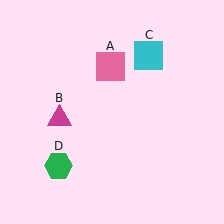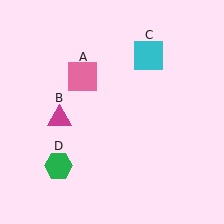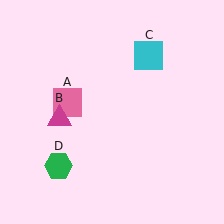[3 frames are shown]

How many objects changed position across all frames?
1 object changed position: pink square (object A).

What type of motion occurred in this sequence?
The pink square (object A) rotated counterclockwise around the center of the scene.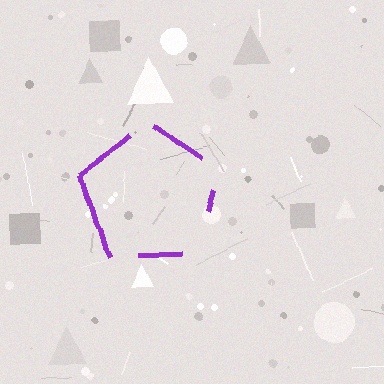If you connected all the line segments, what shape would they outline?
They would outline a pentagon.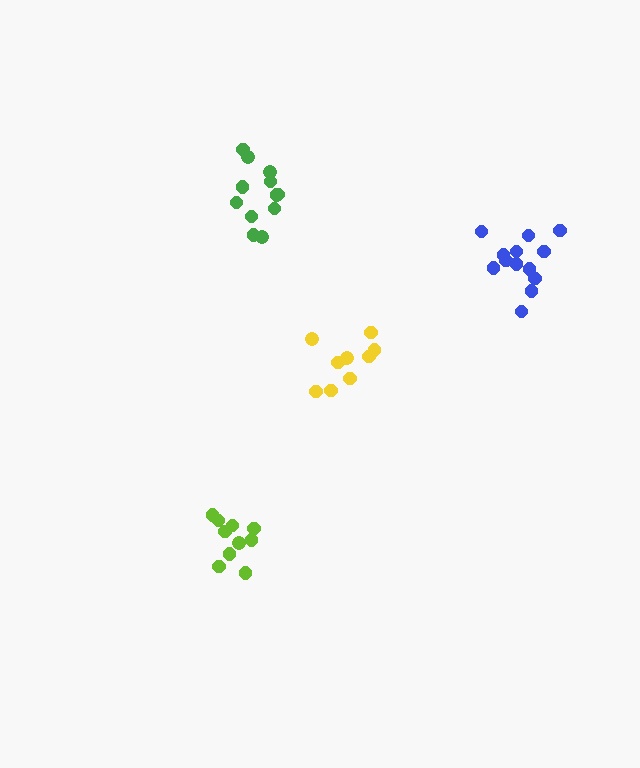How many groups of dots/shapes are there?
There are 4 groups.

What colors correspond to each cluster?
The clusters are colored: lime, yellow, blue, green.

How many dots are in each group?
Group 1: 10 dots, Group 2: 9 dots, Group 3: 13 dots, Group 4: 12 dots (44 total).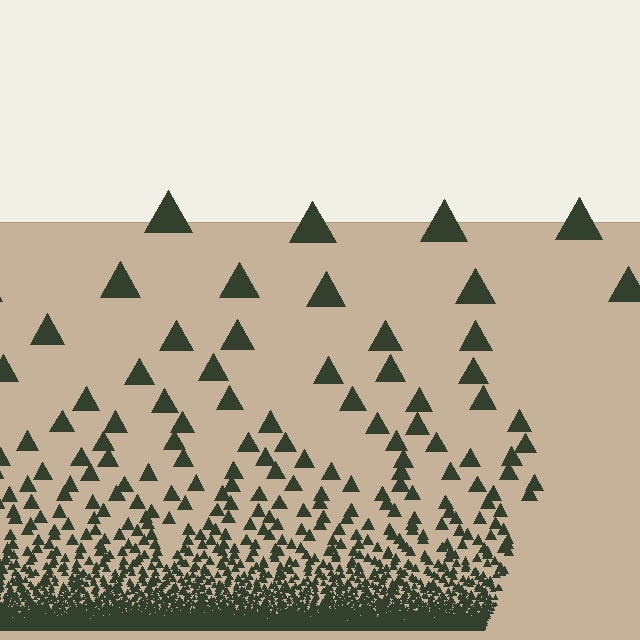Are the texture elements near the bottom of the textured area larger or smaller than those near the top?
Smaller. The gradient is inverted — elements near the bottom are smaller and denser.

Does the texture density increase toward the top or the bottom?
Density increases toward the bottom.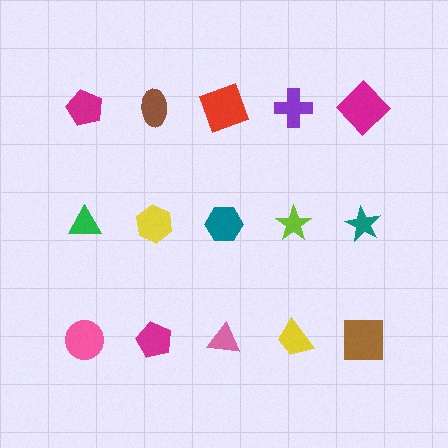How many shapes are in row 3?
5 shapes.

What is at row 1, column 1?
A magenta pentagon.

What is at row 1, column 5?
A magenta diamond.